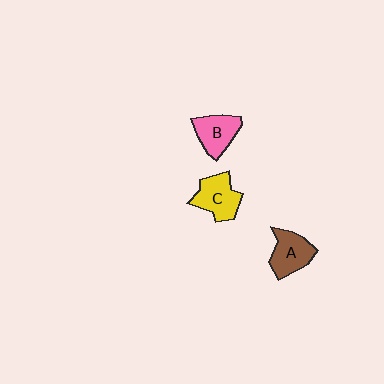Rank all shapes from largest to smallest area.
From largest to smallest: C (yellow), A (brown), B (pink).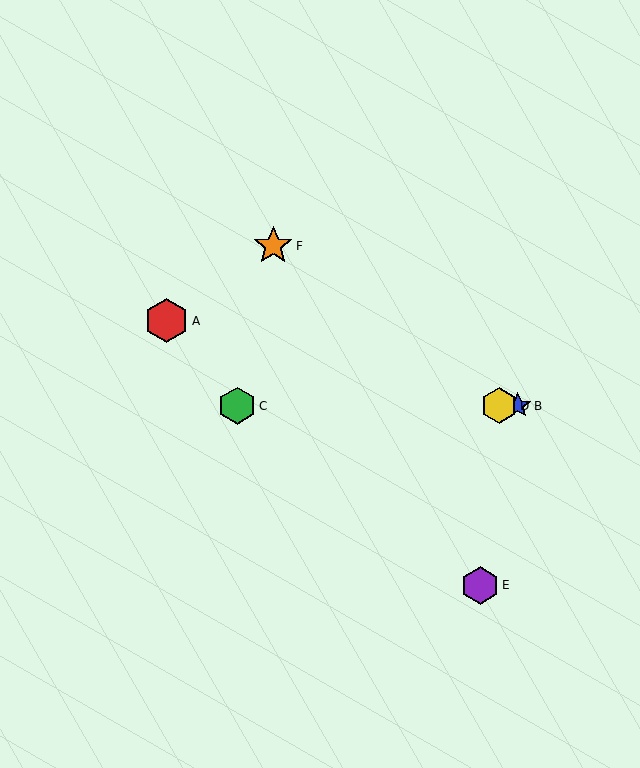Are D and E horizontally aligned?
No, D is at y≈406 and E is at y≈585.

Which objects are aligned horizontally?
Objects B, C, D are aligned horizontally.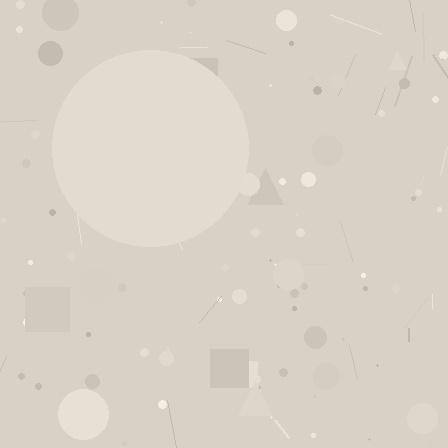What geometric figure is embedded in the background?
A circle is embedded in the background.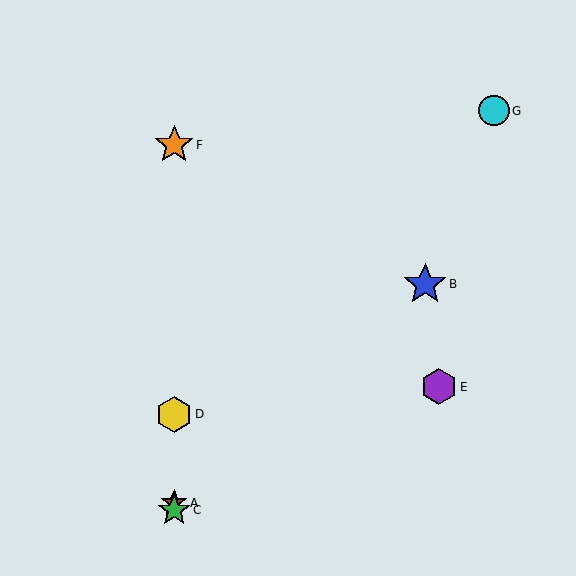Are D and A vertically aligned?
Yes, both are at x≈174.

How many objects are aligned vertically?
4 objects (A, C, D, F) are aligned vertically.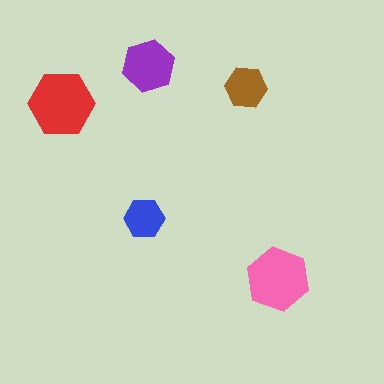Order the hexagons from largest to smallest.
the red one, the pink one, the purple one, the brown one, the blue one.